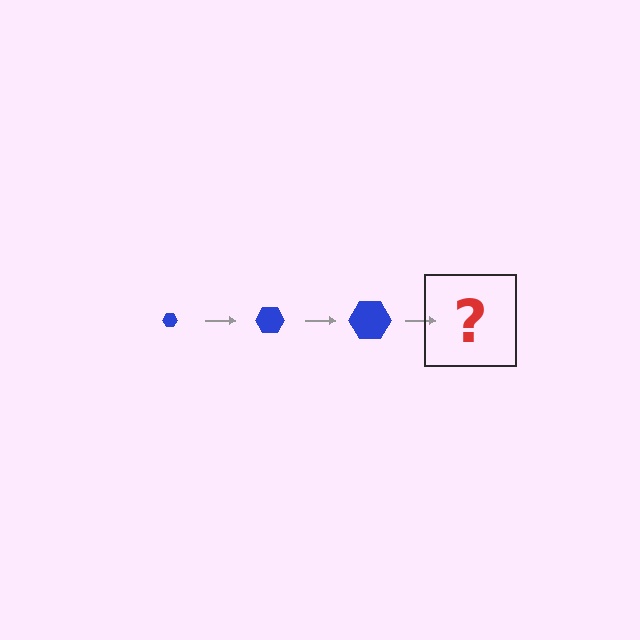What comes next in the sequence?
The next element should be a blue hexagon, larger than the previous one.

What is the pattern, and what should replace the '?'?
The pattern is that the hexagon gets progressively larger each step. The '?' should be a blue hexagon, larger than the previous one.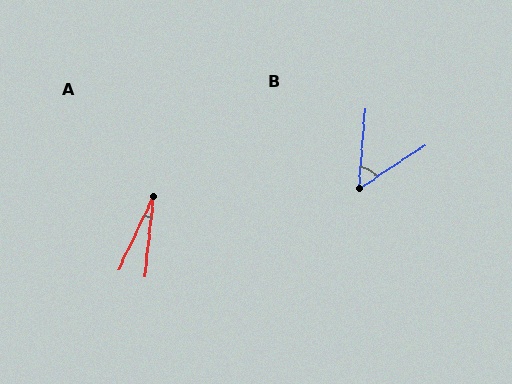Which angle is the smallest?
A, at approximately 19 degrees.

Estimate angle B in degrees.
Approximately 52 degrees.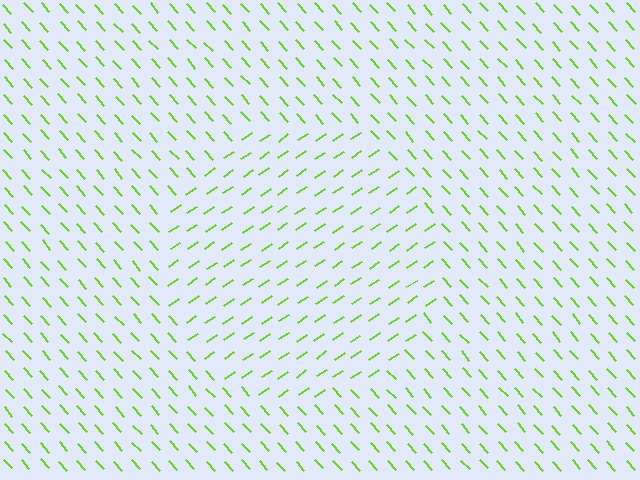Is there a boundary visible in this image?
Yes, there is a texture boundary formed by a change in line orientation.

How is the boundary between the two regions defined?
The boundary is defined purely by a change in line orientation (approximately 82 degrees difference). All lines are the same color and thickness.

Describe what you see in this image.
The image is filled with small lime line segments. A circle region in the image has lines oriented differently from the surrounding lines, creating a visible texture boundary.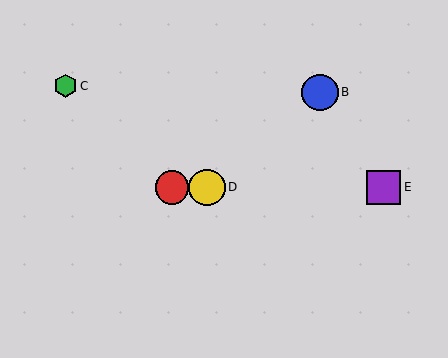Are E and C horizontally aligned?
No, E is at y≈187 and C is at y≈86.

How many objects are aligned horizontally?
3 objects (A, D, E) are aligned horizontally.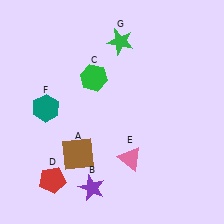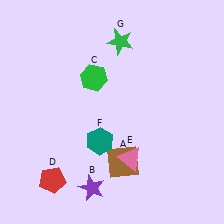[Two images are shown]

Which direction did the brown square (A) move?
The brown square (A) moved right.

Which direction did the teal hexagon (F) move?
The teal hexagon (F) moved right.